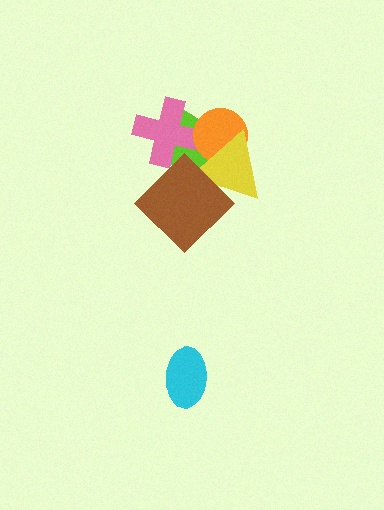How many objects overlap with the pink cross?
3 objects overlap with the pink cross.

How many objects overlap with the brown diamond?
3 objects overlap with the brown diamond.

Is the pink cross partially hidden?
Yes, it is partially covered by another shape.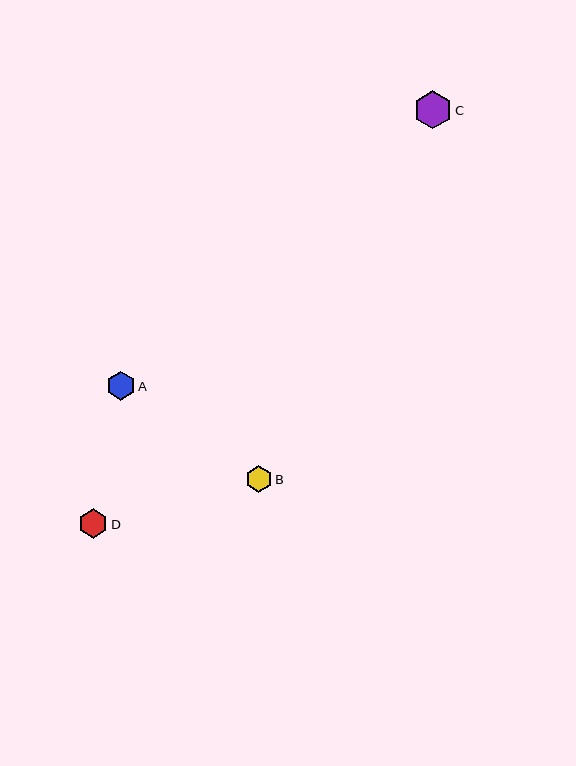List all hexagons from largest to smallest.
From largest to smallest: C, D, A, B.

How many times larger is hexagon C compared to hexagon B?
Hexagon C is approximately 1.4 times the size of hexagon B.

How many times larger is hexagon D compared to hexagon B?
Hexagon D is approximately 1.1 times the size of hexagon B.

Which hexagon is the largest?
Hexagon C is the largest with a size of approximately 38 pixels.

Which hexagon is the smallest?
Hexagon B is the smallest with a size of approximately 26 pixels.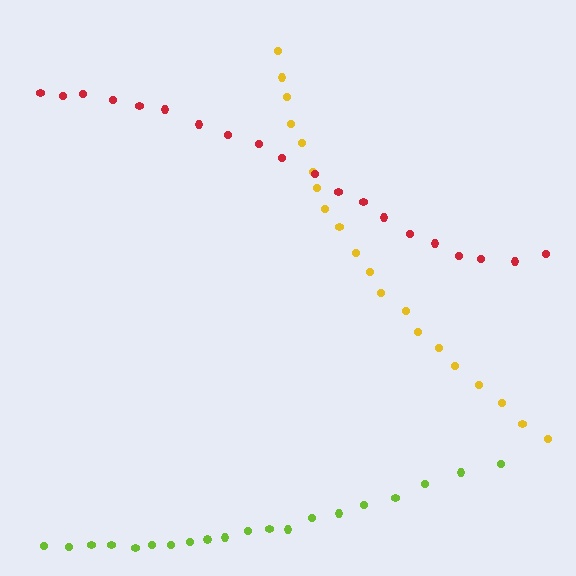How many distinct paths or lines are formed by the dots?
There are 3 distinct paths.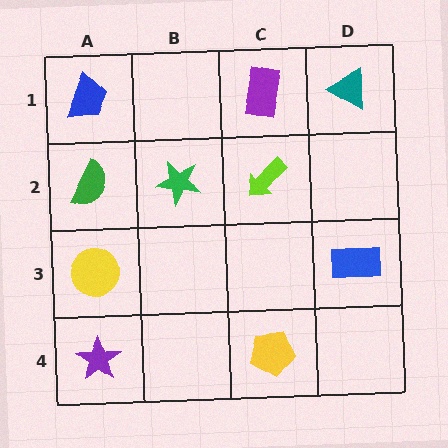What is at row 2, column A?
A green semicircle.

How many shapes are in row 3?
2 shapes.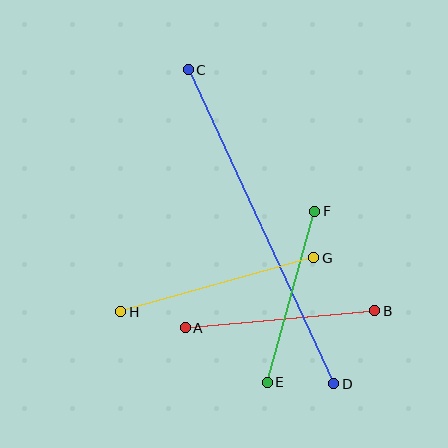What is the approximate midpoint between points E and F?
The midpoint is at approximately (291, 297) pixels.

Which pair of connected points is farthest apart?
Points C and D are farthest apart.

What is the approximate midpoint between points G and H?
The midpoint is at approximately (217, 285) pixels.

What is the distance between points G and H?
The distance is approximately 200 pixels.